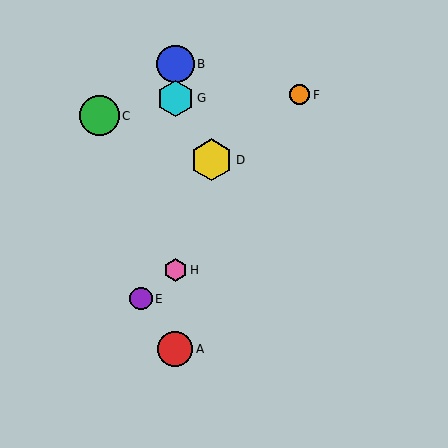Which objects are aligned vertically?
Objects A, B, G, H are aligned vertically.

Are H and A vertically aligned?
Yes, both are at x≈175.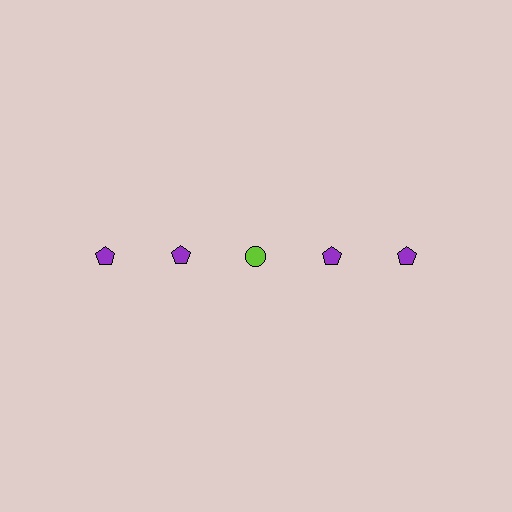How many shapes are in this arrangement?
There are 5 shapes arranged in a grid pattern.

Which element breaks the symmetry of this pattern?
The lime circle in the top row, center column breaks the symmetry. All other shapes are purple pentagons.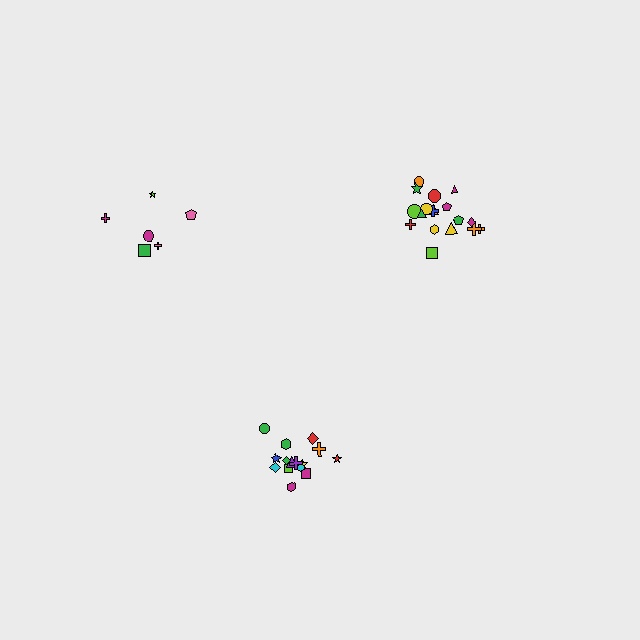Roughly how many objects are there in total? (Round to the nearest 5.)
Roughly 40 objects in total.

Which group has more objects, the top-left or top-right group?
The top-right group.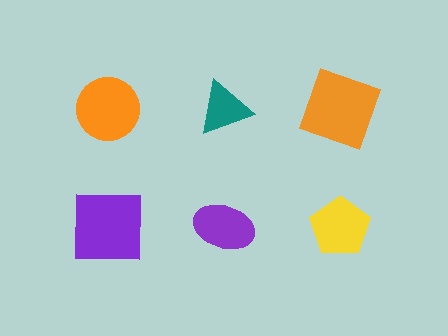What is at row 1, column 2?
A teal triangle.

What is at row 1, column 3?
An orange square.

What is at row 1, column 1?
An orange circle.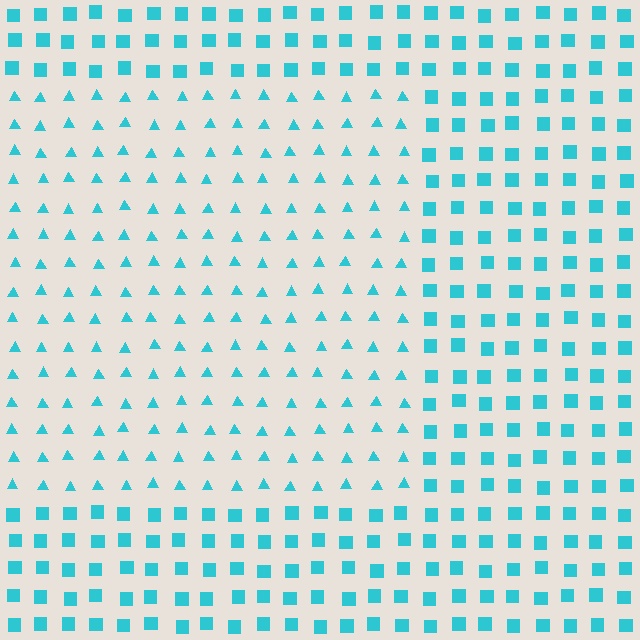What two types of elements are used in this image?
The image uses triangles inside the rectangle region and squares outside it.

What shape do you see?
I see a rectangle.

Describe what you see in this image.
The image is filled with small cyan elements arranged in a uniform grid. A rectangle-shaped region contains triangles, while the surrounding area contains squares. The boundary is defined purely by the change in element shape.